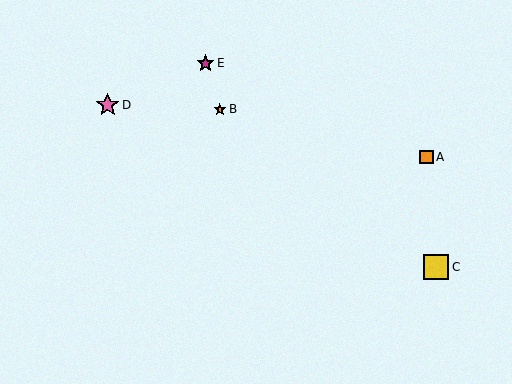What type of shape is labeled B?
Shape B is an orange star.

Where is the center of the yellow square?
The center of the yellow square is at (436, 267).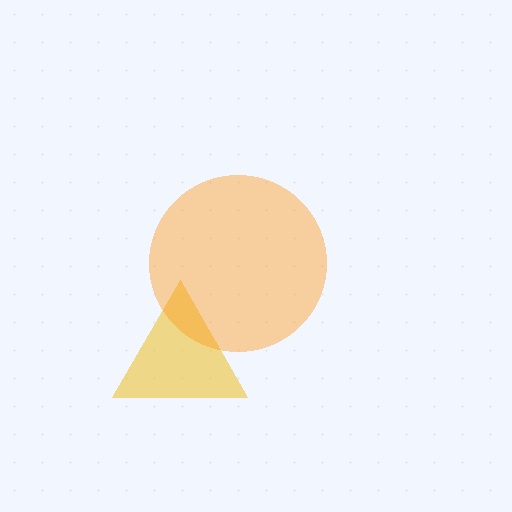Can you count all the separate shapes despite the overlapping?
Yes, there are 2 separate shapes.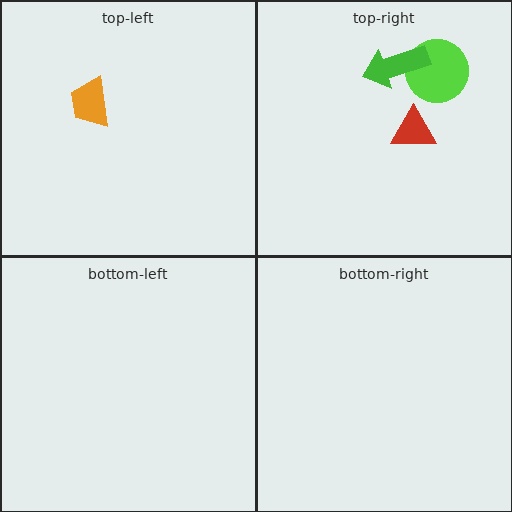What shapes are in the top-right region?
The lime circle, the red triangle, the green arrow.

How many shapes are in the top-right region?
3.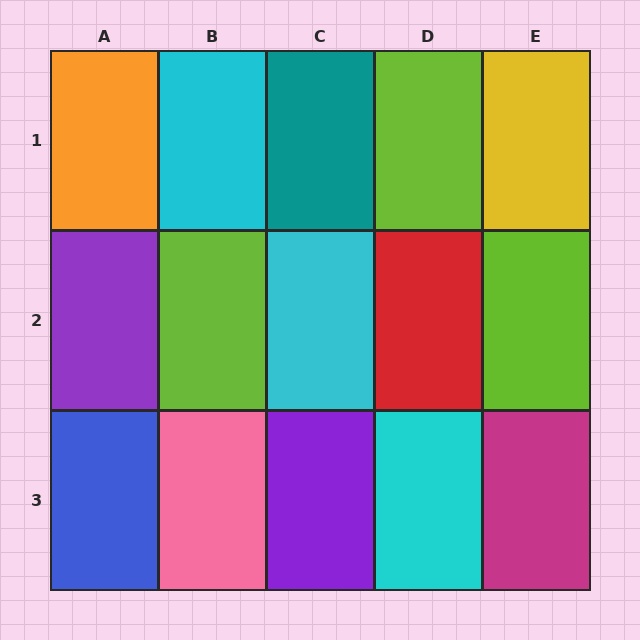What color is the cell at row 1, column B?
Cyan.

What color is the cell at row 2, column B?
Lime.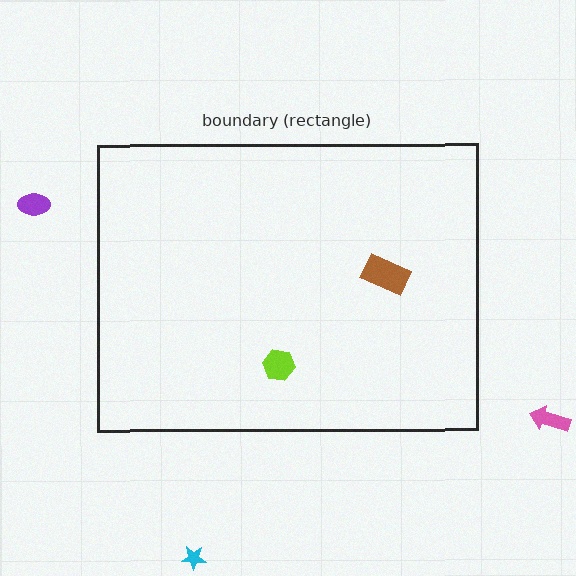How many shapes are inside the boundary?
2 inside, 3 outside.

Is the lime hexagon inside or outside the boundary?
Inside.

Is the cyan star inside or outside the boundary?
Outside.